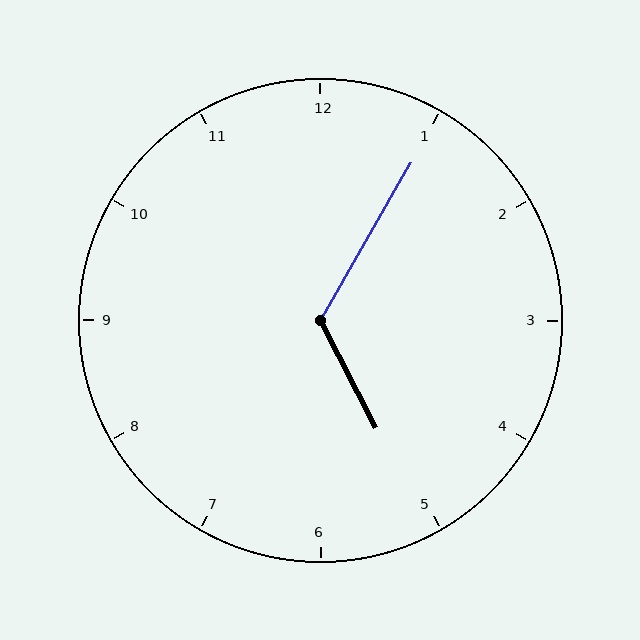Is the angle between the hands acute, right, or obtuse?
It is obtuse.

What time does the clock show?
5:05.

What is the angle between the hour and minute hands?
Approximately 122 degrees.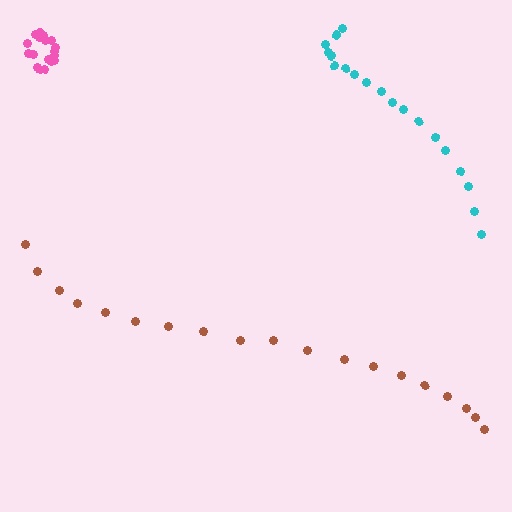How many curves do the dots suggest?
There are 3 distinct paths.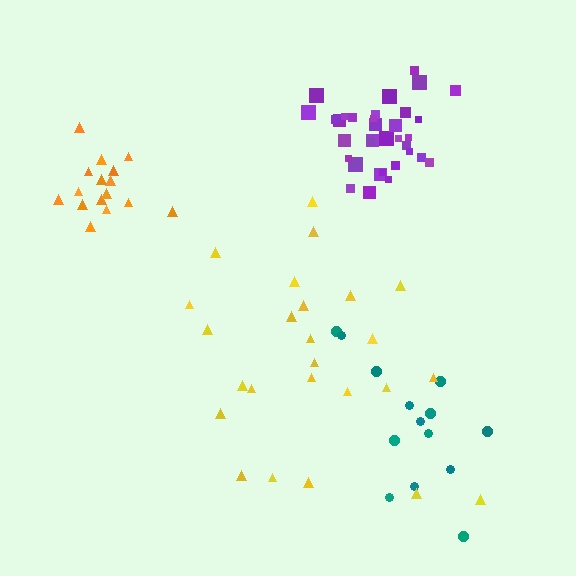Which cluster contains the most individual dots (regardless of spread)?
Purple (34).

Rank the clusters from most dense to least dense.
purple, orange, yellow, teal.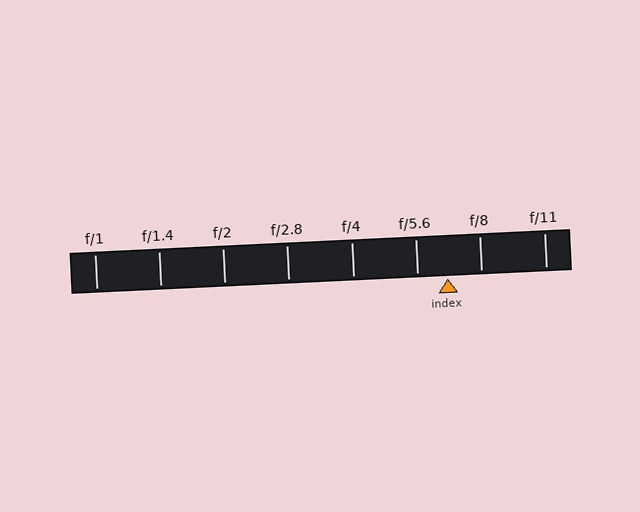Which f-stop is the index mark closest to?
The index mark is closest to f/5.6.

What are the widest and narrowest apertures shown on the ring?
The widest aperture shown is f/1 and the narrowest is f/11.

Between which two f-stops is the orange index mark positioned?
The index mark is between f/5.6 and f/8.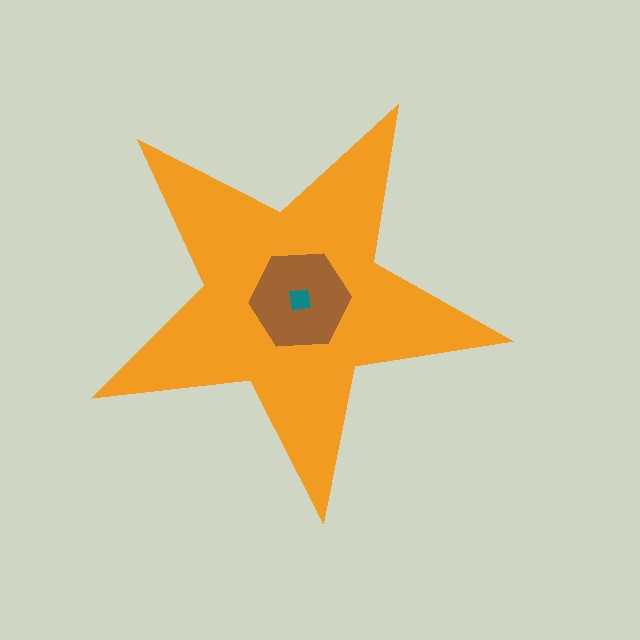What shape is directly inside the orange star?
The brown hexagon.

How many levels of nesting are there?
3.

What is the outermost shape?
The orange star.